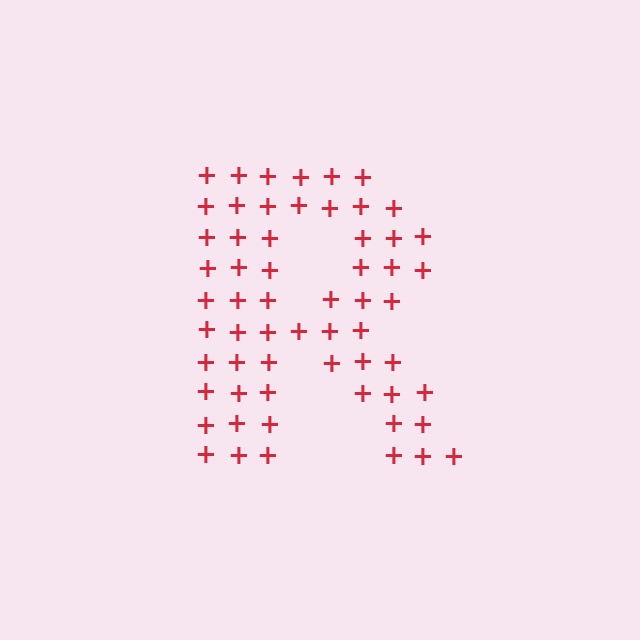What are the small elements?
The small elements are plus signs.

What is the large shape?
The large shape is the letter R.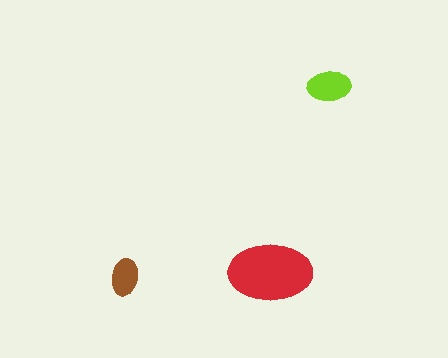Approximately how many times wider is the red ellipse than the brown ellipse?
About 2 times wider.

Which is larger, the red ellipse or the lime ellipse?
The red one.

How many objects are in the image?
There are 3 objects in the image.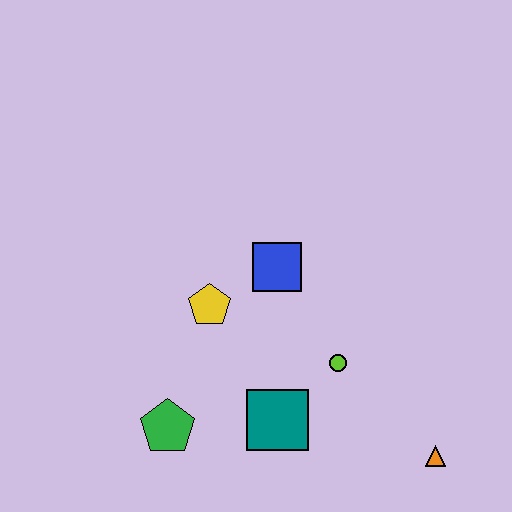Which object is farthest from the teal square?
The orange triangle is farthest from the teal square.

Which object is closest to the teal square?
The lime circle is closest to the teal square.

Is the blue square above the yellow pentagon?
Yes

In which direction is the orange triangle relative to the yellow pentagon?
The orange triangle is to the right of the yellow pentagon.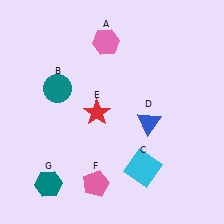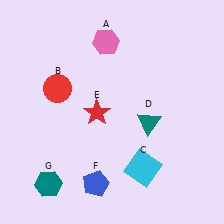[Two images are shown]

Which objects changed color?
B changed from teal to red. D changed from blue to teal. F changed from pink to blue.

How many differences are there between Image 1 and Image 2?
There are 3 differences between the two images.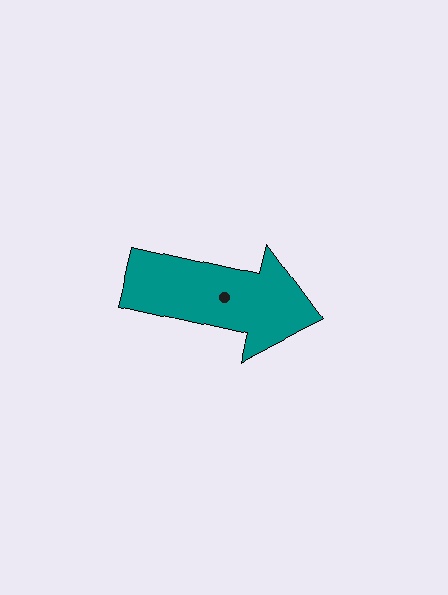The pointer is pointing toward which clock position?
Roughly 3 o'clock.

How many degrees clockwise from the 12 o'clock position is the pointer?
Approximately 103 degrees.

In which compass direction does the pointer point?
East.